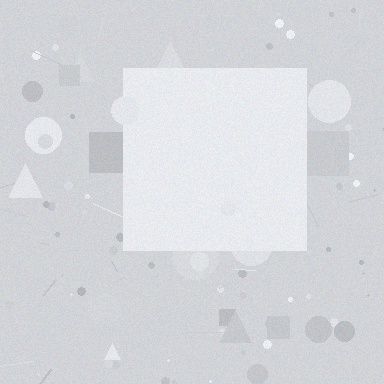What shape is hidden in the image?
A square is hidden in the image.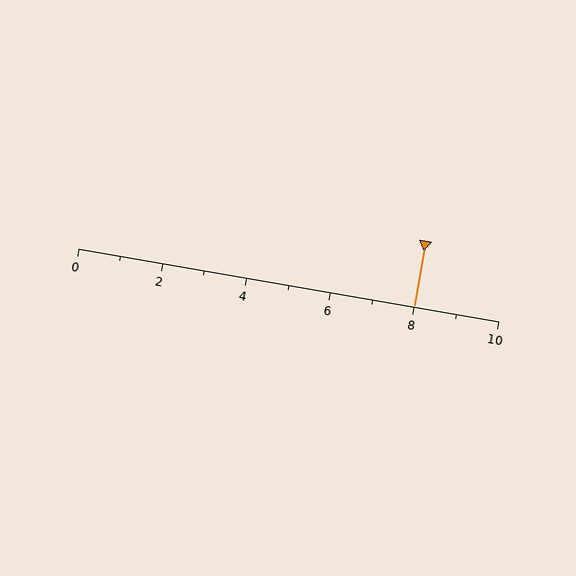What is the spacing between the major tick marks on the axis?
The major ticks are spaced 2 apart.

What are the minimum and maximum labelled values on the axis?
The axis runs from 0 to 10.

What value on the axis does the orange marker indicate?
The marker indicates approximately 8.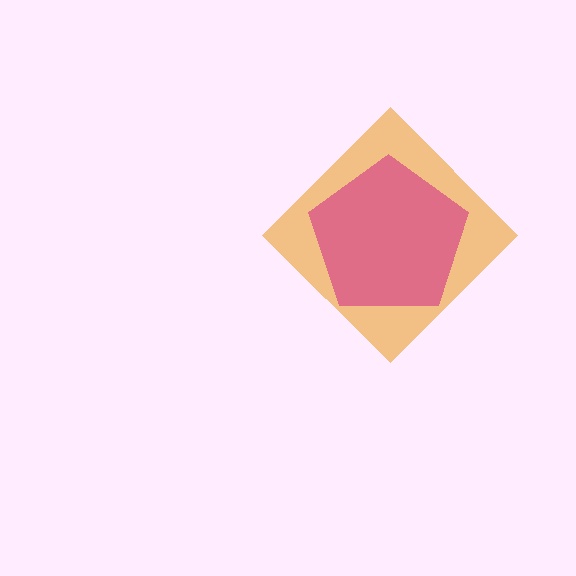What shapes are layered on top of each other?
The layered shapes are: an orange diamond, a magenta pentagon.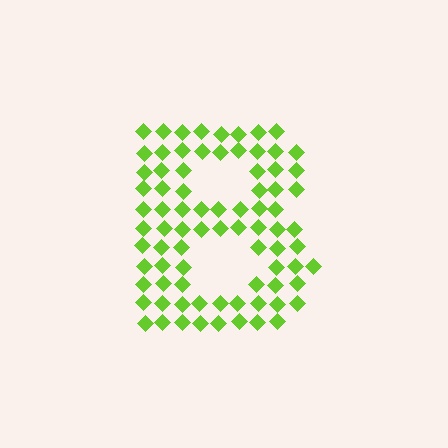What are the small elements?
The small elements are diamonds.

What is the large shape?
The large shape is the letter B.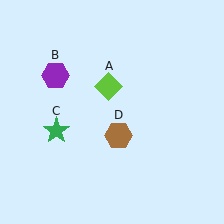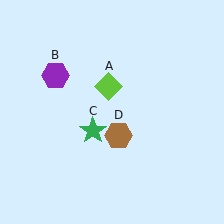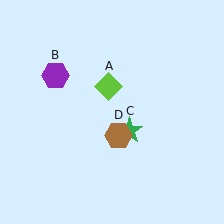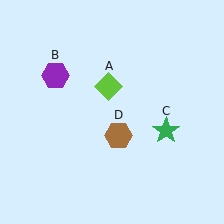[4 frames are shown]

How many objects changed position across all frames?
1 object changed position: green star (object C).